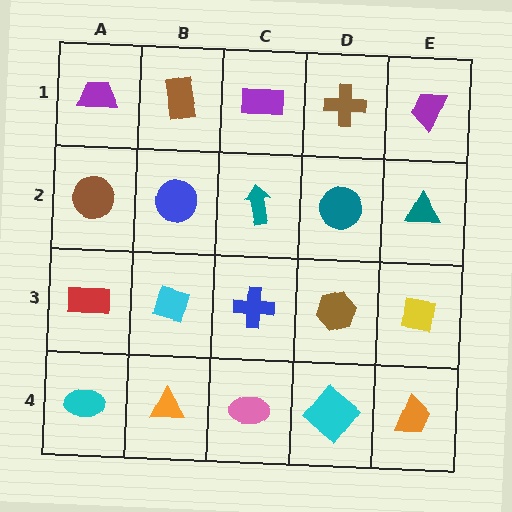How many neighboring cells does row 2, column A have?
3.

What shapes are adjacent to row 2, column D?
A brown cross (row 1, column D), a brown hexagon (row 3, column D), a teal arrow (row 2, column C), a teal triangle (row 2, column E).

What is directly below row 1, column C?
A teal arrow.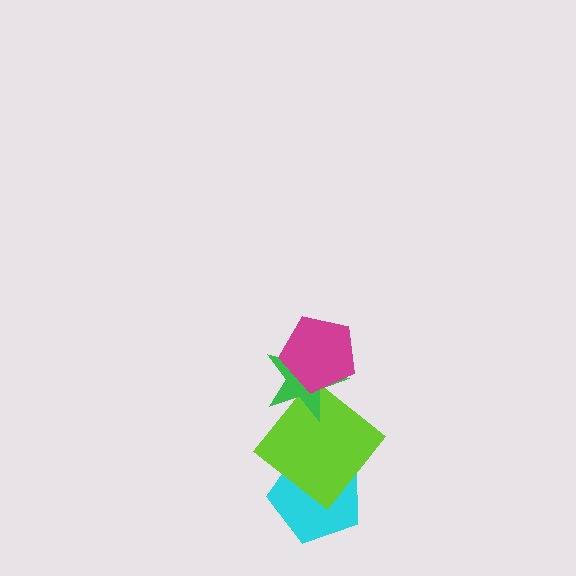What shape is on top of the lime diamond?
The green star is on top of the lime diamond.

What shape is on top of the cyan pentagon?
The lime diamond is on top of the cyan pentagon.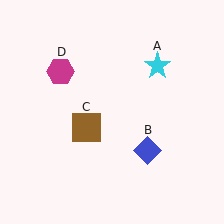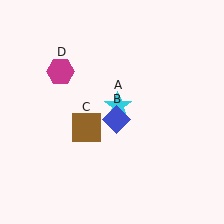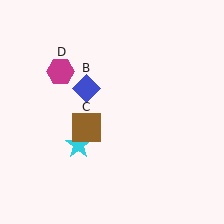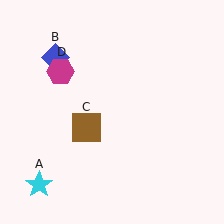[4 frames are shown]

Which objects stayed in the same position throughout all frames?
Brown square (object C) and magenta hexagon (object D) remained stationary.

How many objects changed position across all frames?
2 objects changed position: cyan star (object A), blue diamond (object B).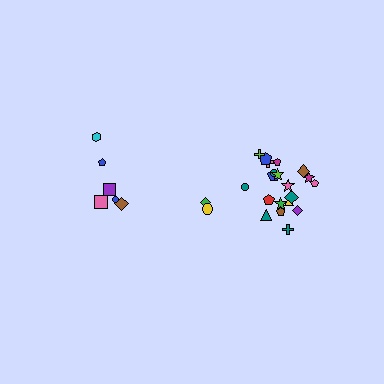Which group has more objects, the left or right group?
The right group.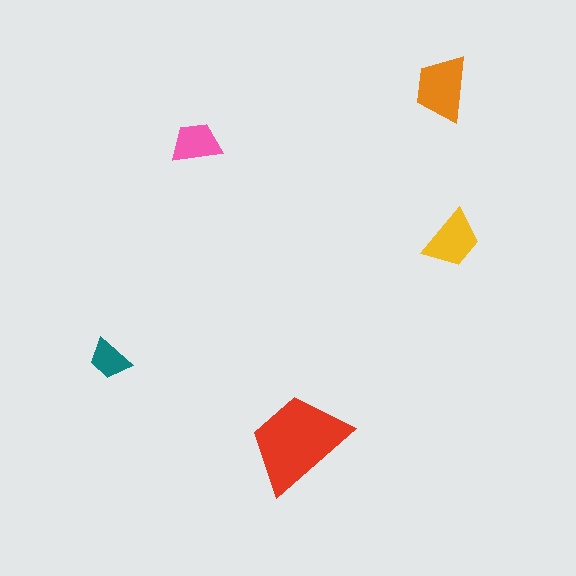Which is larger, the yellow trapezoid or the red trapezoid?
The red one.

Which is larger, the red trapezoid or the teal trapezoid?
The red one.